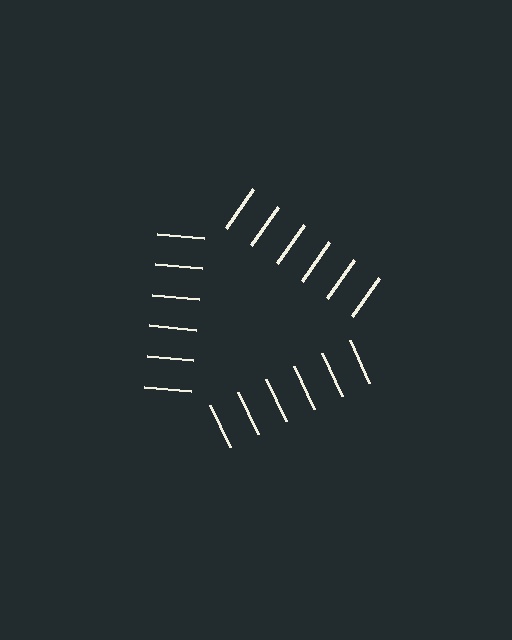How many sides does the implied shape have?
3 sides — the line-ends trace a triangle.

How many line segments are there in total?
18 — 6 along each of the 3 edges.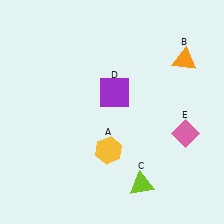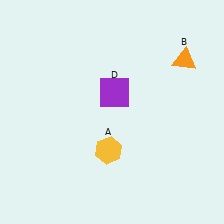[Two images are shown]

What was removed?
The lime triangle (C), the pink diamond (E) were removed in Image 2.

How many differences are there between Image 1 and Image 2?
There are 2 differences between the two images.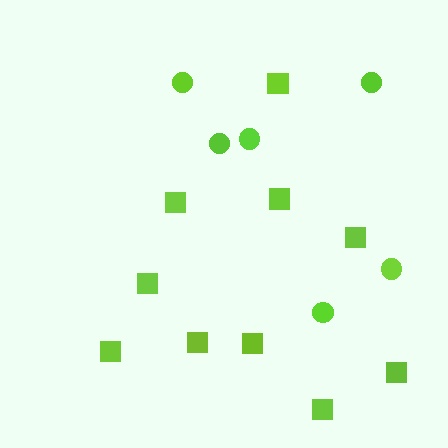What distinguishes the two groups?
There are 2 groups: one group of squares (10) and one group of circles (6).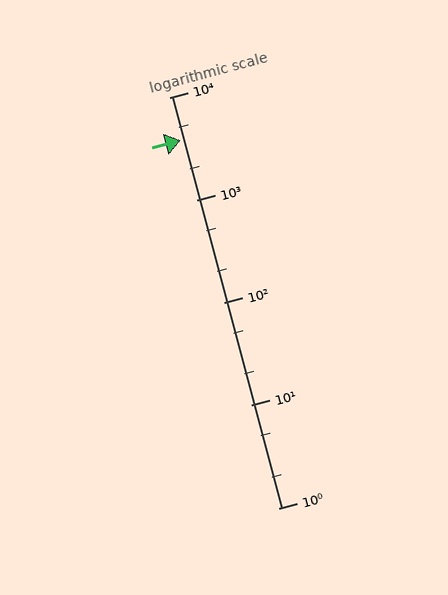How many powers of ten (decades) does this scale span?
The scale spans 4 decades, from 1 to 10000.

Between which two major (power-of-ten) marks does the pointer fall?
The pointer is between 1000 and 10000.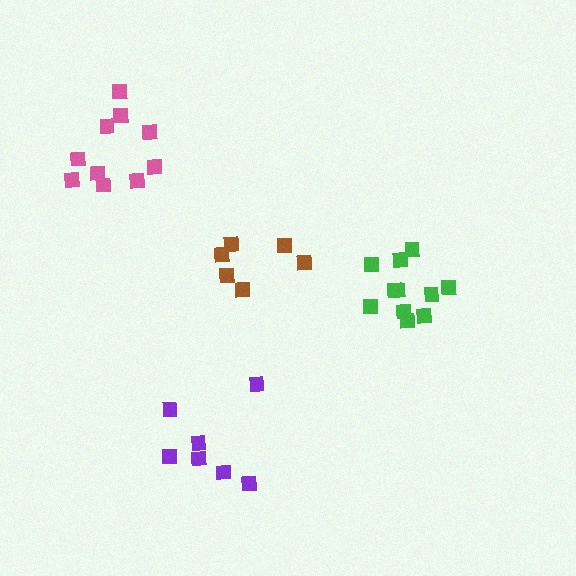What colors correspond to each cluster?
The clusters are colored: pink, green, brown, purple.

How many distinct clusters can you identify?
There are 4 distinct clusters.